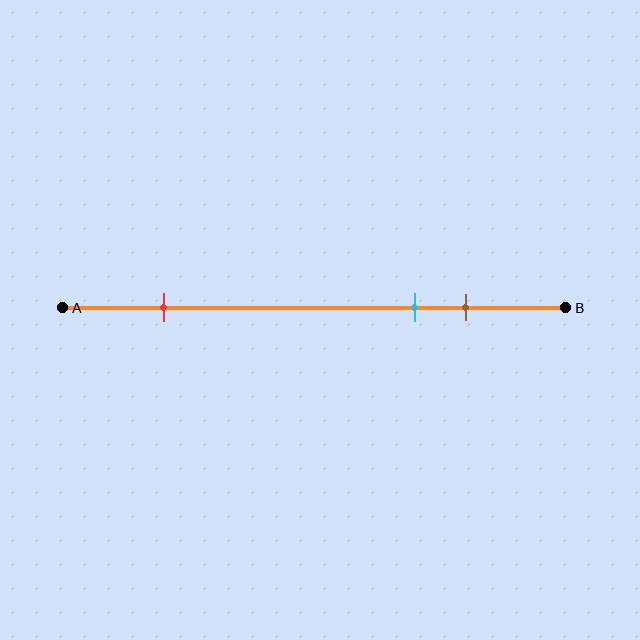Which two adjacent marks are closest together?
The cyan and brown marks are the closest adjacent pair.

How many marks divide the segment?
There are 3 marks dividing the segment.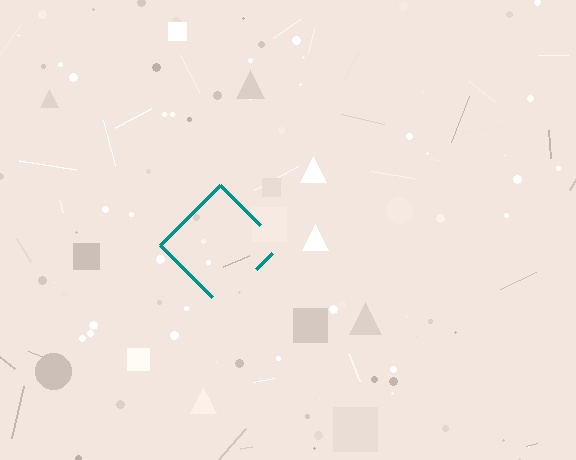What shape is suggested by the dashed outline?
The dashed outline suggests a diamond.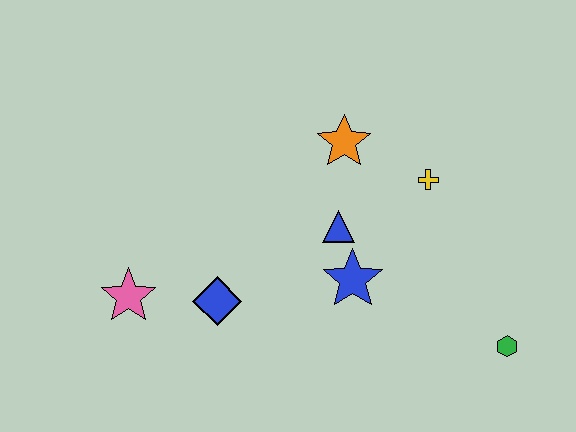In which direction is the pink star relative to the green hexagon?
The pink star is to the left of the green hexagon.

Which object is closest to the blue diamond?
The pink star is closest to the blue diamond.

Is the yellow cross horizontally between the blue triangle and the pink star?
No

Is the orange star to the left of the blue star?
Yes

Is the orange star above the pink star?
Yes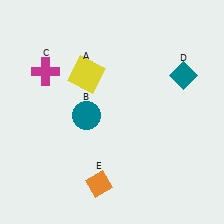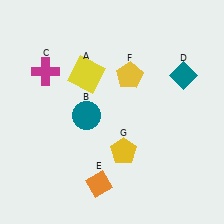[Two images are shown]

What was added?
A yellow pentagon (F), a yellow pentagon (G) were added in Image 2.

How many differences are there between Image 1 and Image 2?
There are 2 differences between the two images.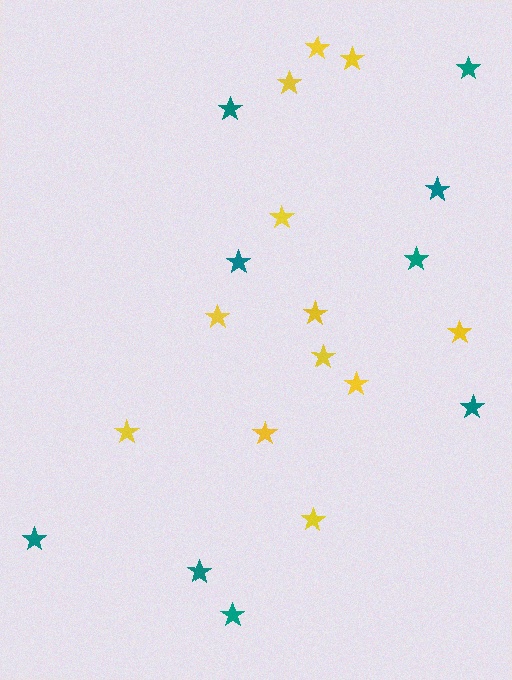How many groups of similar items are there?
There are 2 groups: one group of yellow stars (12) and one group of teal stars (9).